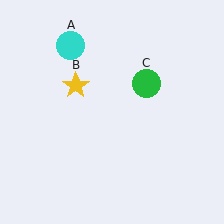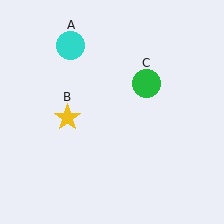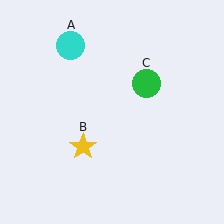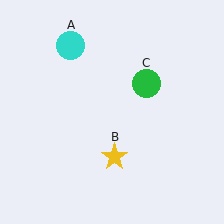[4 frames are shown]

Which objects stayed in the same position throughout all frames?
Cyan circle (object A) and green circle (object C) remained stationary.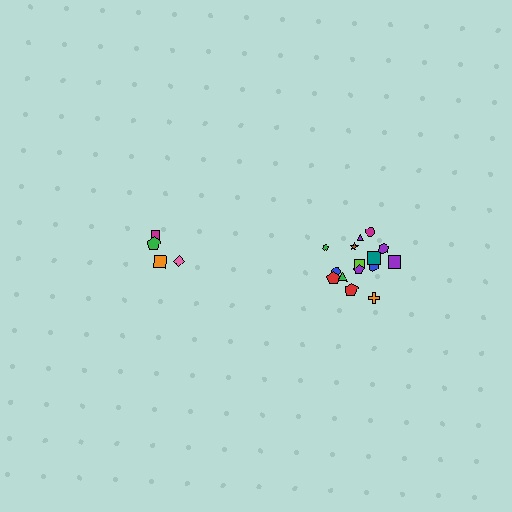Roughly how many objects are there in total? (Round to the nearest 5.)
Roughly 20 objects in total.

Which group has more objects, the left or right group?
The right group.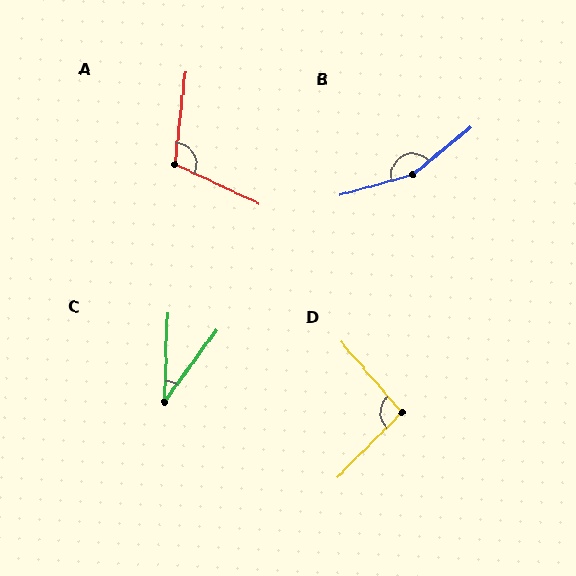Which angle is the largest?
B, at approximately 156 degrees.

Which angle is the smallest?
C, at approximately 34 degrees.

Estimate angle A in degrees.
Approximately 109 degrees.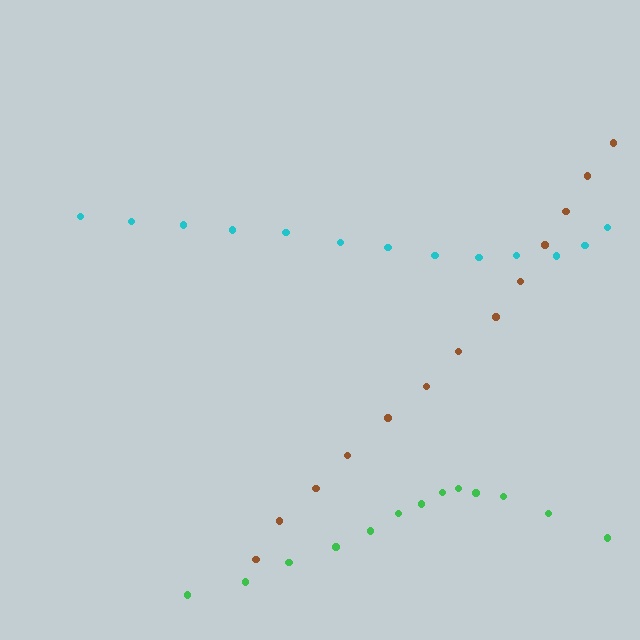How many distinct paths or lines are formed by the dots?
There are 3 distinct paths.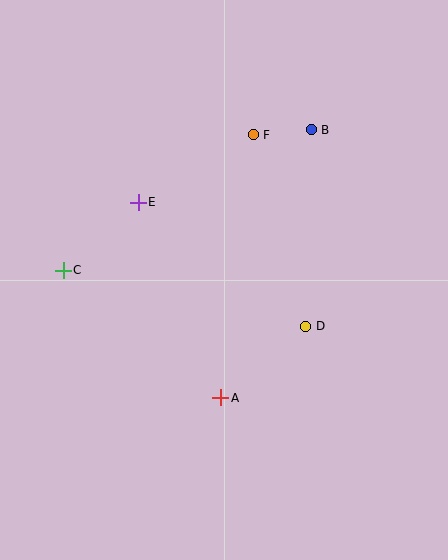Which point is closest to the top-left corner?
Point E is closest to the top-left corner.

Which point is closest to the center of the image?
Point D at (306, 326) is closest to the center.